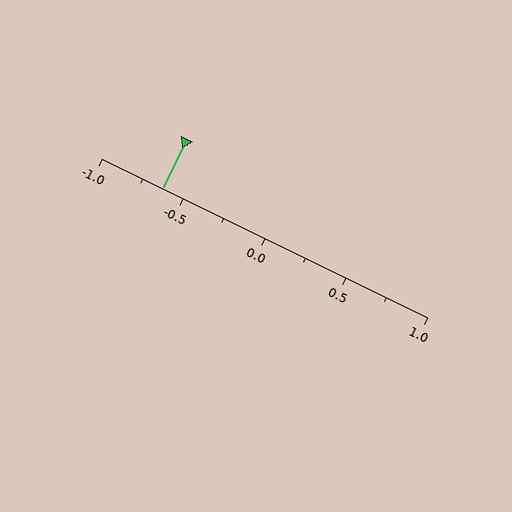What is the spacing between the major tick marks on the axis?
The major ticks are spaced 0.5 apart.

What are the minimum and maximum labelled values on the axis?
The axis runs from -1.0 to 1.0.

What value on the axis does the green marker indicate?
The marker indicates approximately -0.62.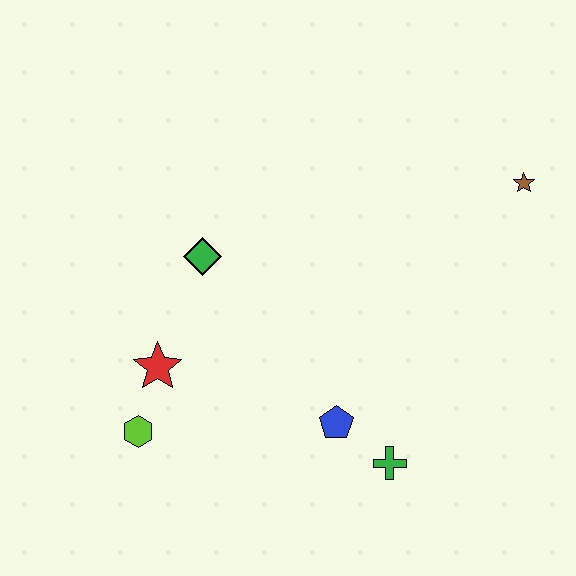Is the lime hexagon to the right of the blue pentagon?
No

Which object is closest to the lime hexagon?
The red star is closest to the lime hexagon.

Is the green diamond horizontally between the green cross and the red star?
Yes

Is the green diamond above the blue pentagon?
Yes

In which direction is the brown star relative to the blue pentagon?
The brown star is above the blue pentagon.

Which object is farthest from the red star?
The brown star is farthest from the red star.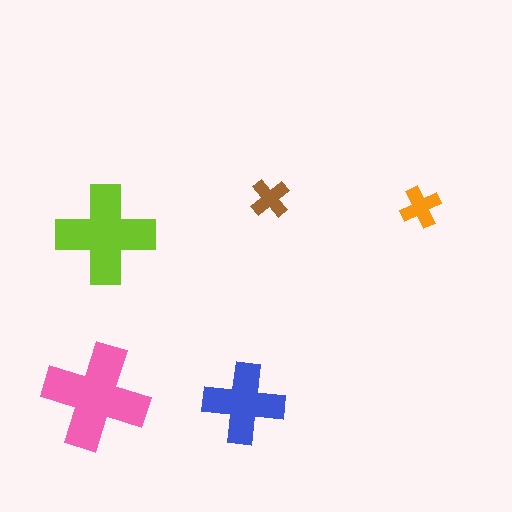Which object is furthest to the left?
The pink cross is leftmost.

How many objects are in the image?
There are 5 objects in the image.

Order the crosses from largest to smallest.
the pink one, the lime one, the blue one, the orange one, the brown one.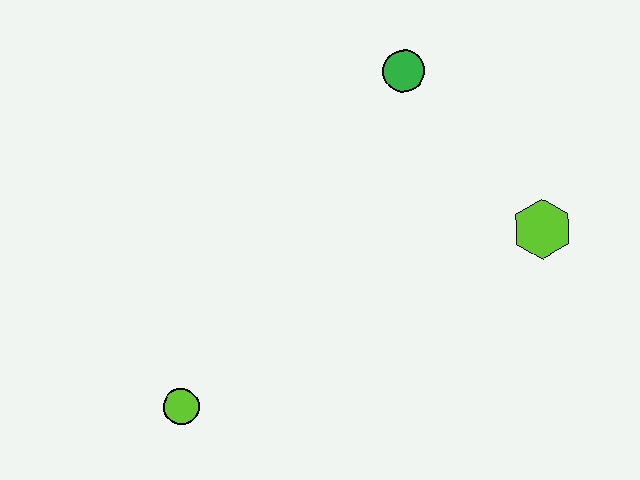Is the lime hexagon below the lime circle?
No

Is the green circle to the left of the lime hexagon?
Yes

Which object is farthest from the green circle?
The lime circle is farthest from the green circle.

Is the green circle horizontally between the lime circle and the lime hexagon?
Yes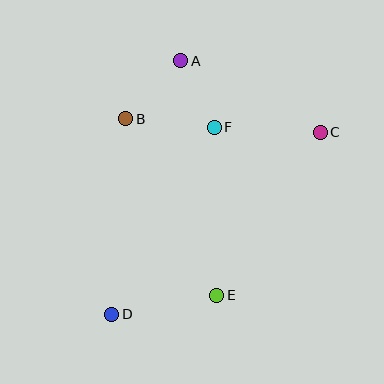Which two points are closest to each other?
Points A and F are closest to each other.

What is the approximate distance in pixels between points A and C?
The distance between A and C is approximately 157 pixels.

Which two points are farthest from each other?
Points C and D are farthest from each other.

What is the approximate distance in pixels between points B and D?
The distance between B and D is approximately 196 pixels.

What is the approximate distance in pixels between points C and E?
The distance between C and E is approximately 193 pixels.